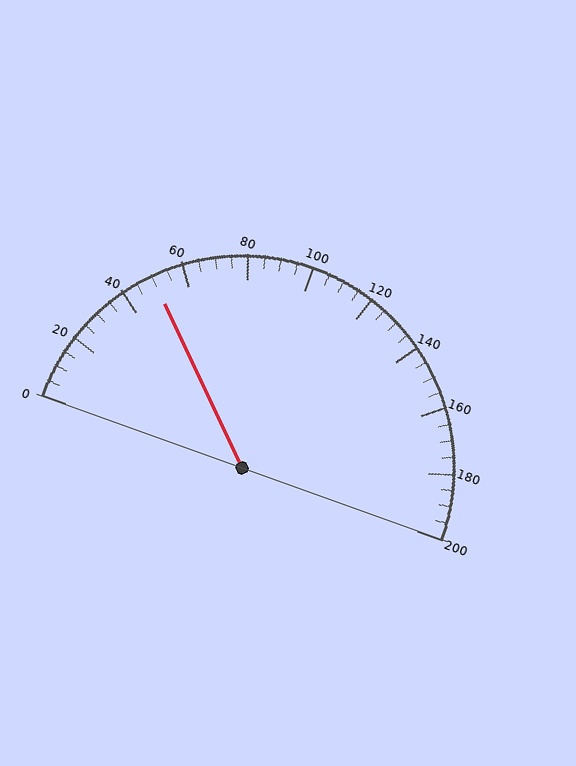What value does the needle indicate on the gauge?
The needle indicates approximately 50.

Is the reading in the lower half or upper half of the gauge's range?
The reading is in the lower half of the range (0 to 200).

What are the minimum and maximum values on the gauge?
The gauge ranges from 0 to 200.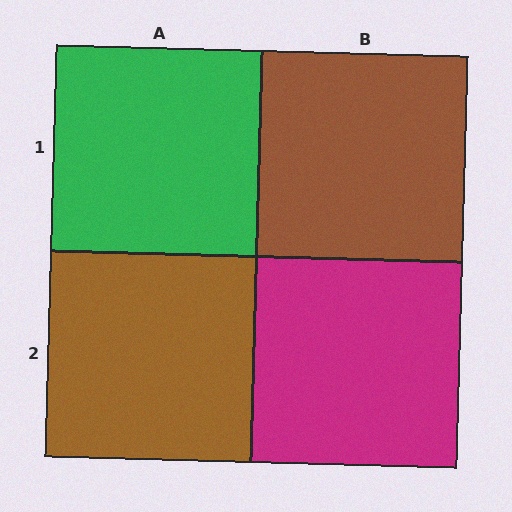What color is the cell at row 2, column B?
Magenta.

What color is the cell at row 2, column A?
Brown.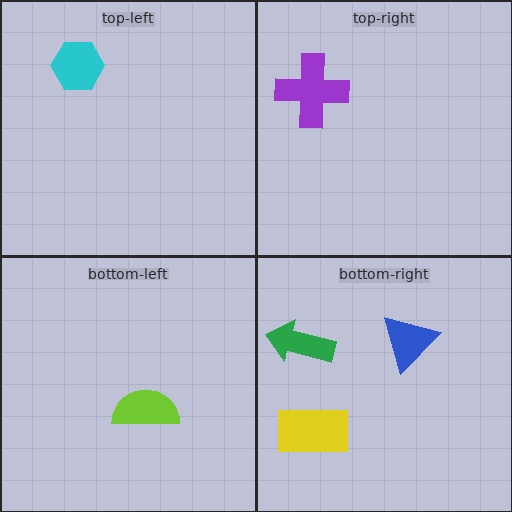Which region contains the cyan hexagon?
The top-left region.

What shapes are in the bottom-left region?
The lime semicircle.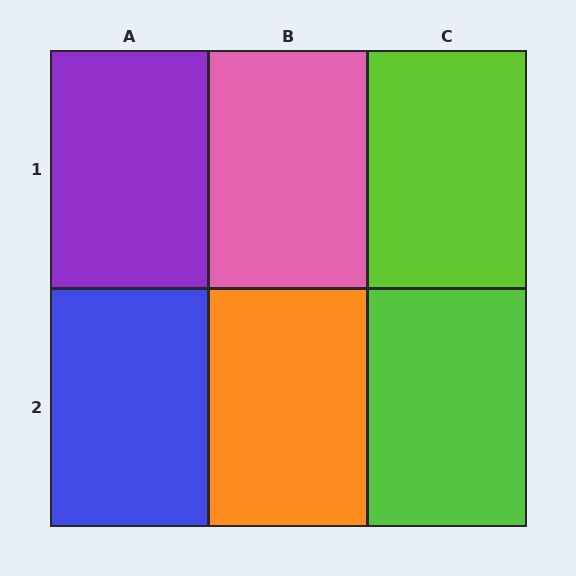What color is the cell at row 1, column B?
Pink.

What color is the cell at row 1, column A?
Purple.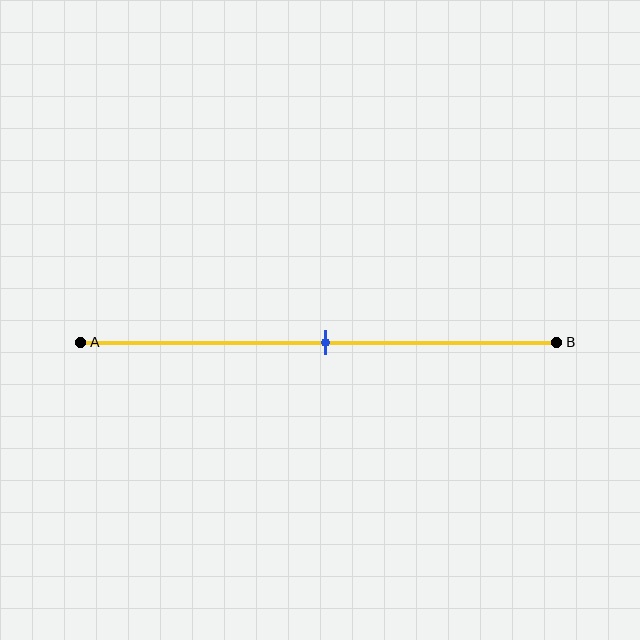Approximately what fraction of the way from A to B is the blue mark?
The blue mark is approximately 50% of the way from A to B.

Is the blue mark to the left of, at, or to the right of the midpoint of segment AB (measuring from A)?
The blue mark is approximately at the midpoint of segment AB.